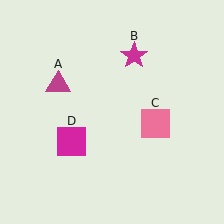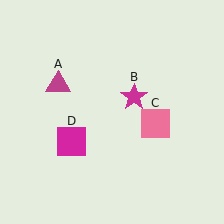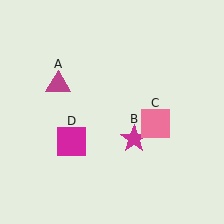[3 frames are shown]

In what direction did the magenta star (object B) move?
The magenta star (object B) moved down.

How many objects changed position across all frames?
1 object changed position: magenta star (object B).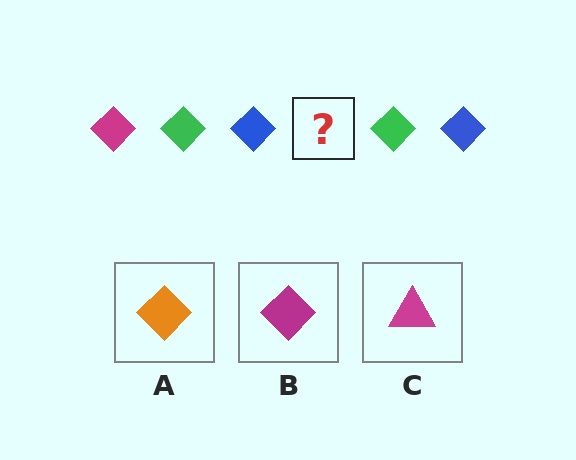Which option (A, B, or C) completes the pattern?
B.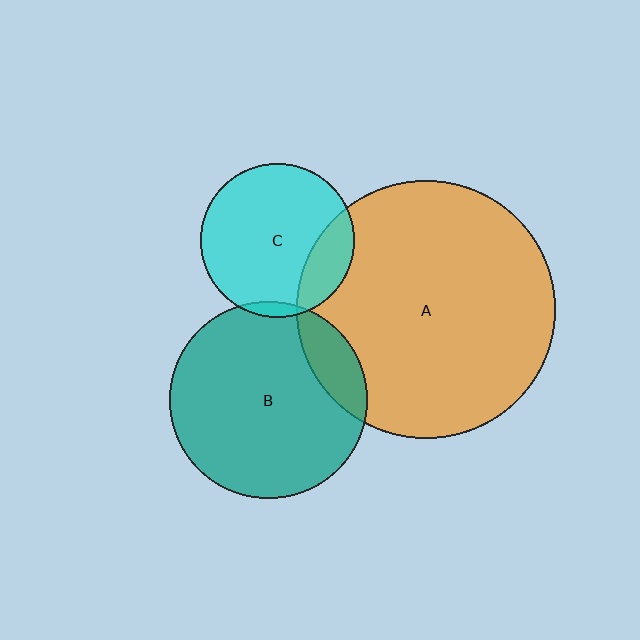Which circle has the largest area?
Circle A (orange).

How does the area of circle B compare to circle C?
Approximately 1.7 times.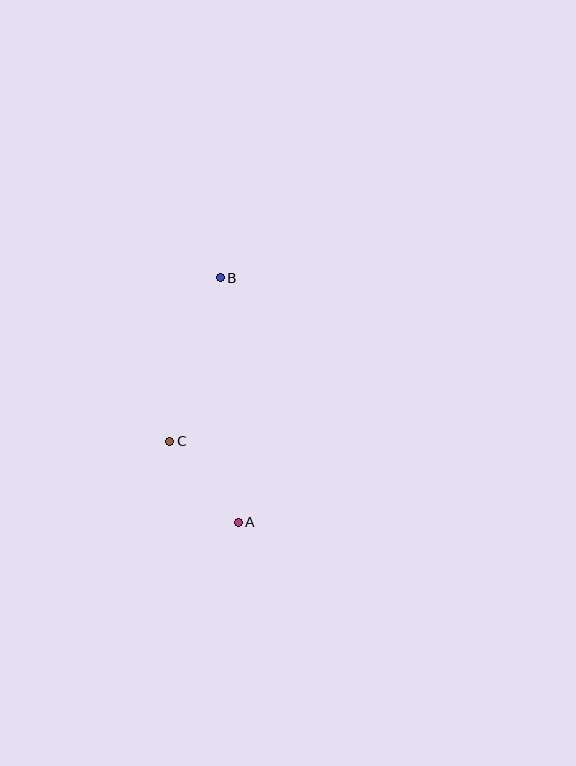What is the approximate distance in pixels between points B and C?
The distance between B and C is approximately 171 pixels.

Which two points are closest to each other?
Points A and C are closest to each other.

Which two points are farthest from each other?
Points A and B are farthest from each other.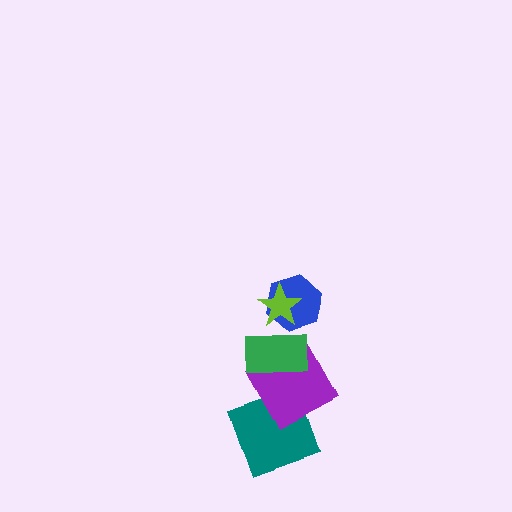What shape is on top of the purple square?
The green rectangle is on top of the purple square.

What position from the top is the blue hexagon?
The blue hexagon is 2nd from the top.